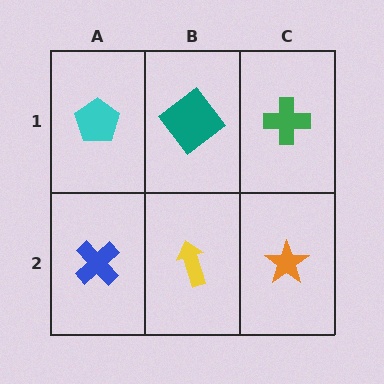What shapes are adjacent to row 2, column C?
A green cross (row 1, column C), a yellow arrow (row 2, column B).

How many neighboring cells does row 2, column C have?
2.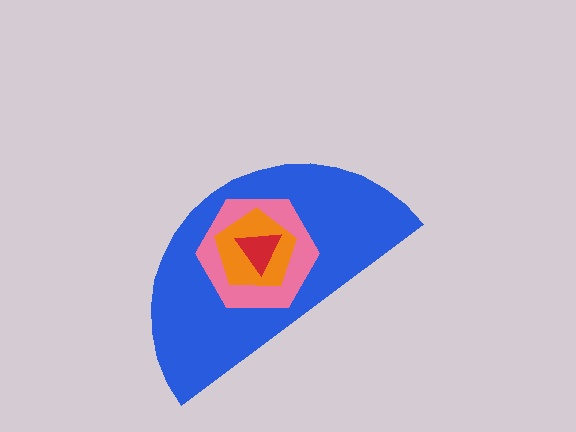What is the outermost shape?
The blue semicircle.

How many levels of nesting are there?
4.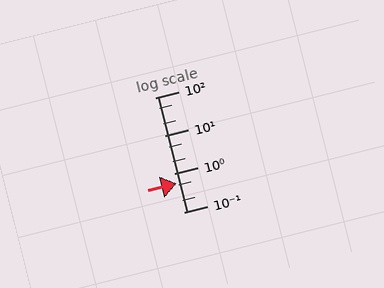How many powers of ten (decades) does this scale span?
The scale spans 3 decades, from 0.1 to 100.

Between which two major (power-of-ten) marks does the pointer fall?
The pointer is between 0.1 and 1.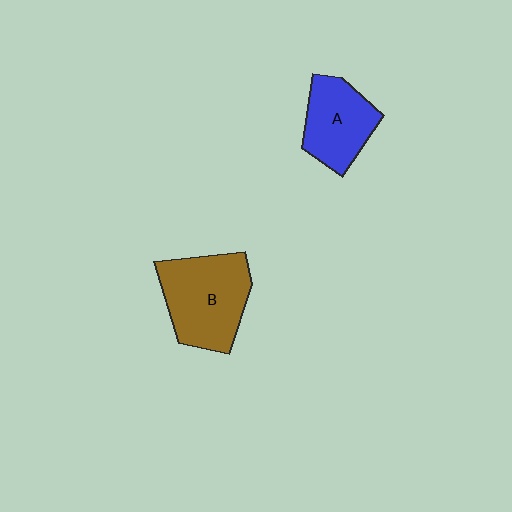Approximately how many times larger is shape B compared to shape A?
Approximately 1.4 times.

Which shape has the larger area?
Shape B (brown).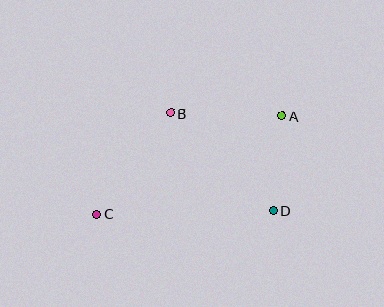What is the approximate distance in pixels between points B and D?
The distance between B and D is approximately 142 pixels.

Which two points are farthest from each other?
Points A and C are farthest from each other.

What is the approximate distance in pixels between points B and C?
The distance between B and C is approximately 125 pixels.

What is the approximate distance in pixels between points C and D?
The distance between C and D is approximately 177 pixels.